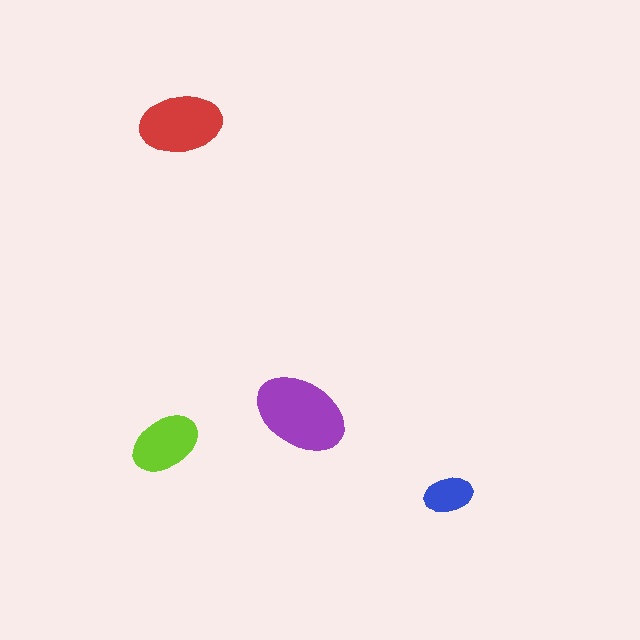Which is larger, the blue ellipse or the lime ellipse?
The lime one.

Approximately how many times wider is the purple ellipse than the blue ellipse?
About 2 times wider.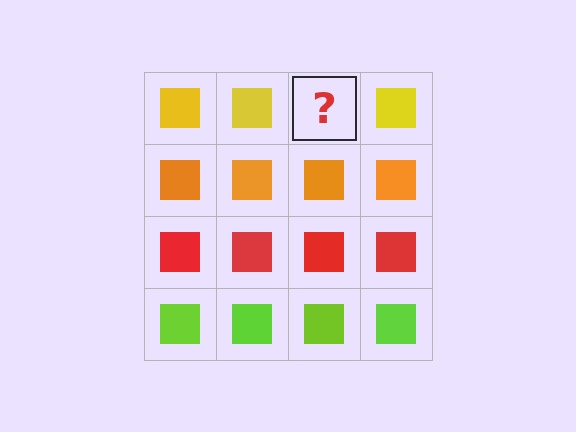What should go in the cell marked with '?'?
The missing cell should contain a yellow square.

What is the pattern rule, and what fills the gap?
The rule is that each row has a consistent color. The gap should be filled with a yellow square.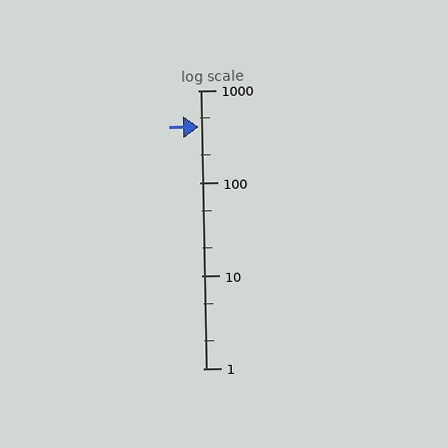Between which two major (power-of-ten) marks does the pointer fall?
The pointer is between 100 and 1000.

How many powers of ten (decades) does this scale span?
The scale spans 3 decades, from 1 to 1000.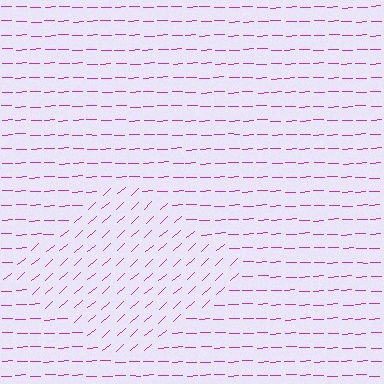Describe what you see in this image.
The image is filled with small magenta line segments. A diamond region in the image has lines oriented differently from the surrounding lines, creating a visible texture boundary.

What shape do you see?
I see a diamond.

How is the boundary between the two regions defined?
The boundary is defined purely by a change in line orientation (approximately 40 degrees difference). All lines are the same color and thickness.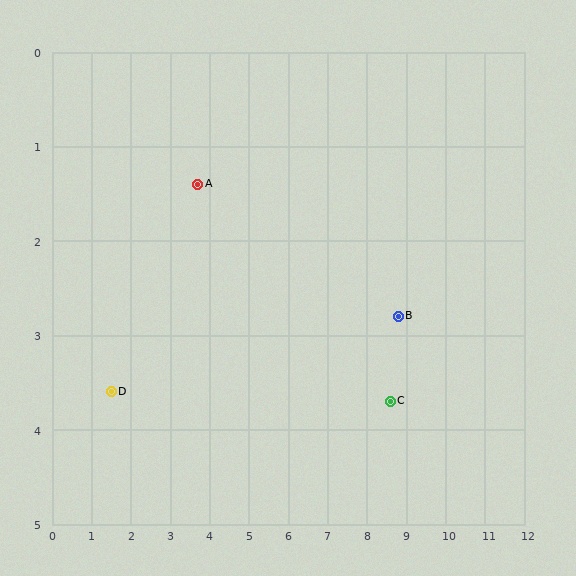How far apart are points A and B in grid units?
Points A and B are about 5.3 grid units apart.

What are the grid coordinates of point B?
Point B is at approximately (8.8, 2.8).